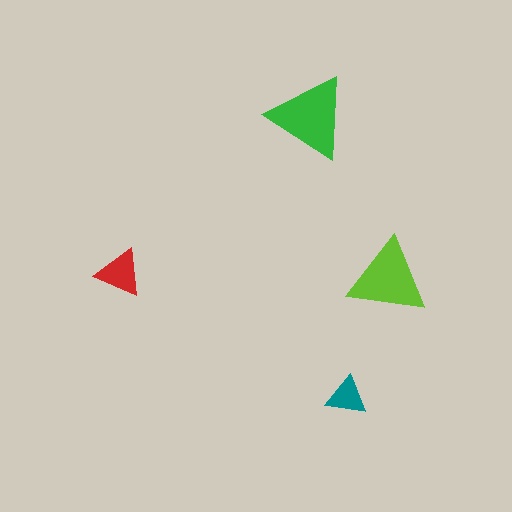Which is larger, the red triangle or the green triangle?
The green one.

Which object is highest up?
The green triangle is topmost.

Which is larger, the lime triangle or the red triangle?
The lime one.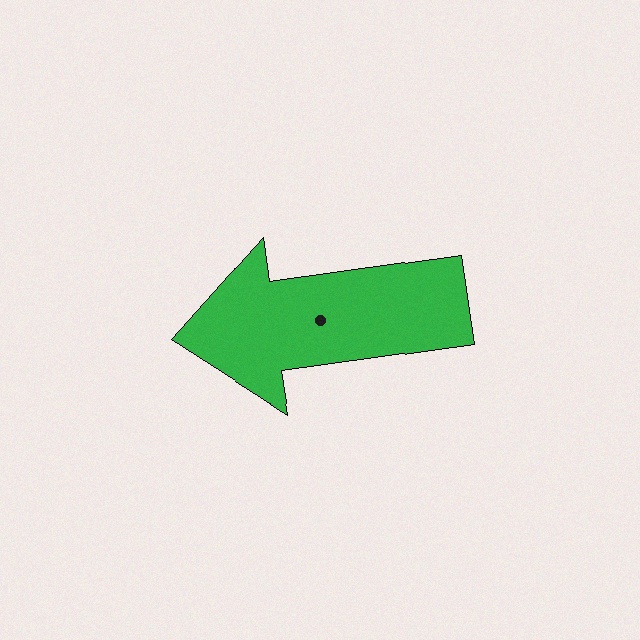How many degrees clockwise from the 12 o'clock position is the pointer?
Approximately 262 degrees.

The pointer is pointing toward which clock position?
Roughly 9 o'clock.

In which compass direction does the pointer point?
West.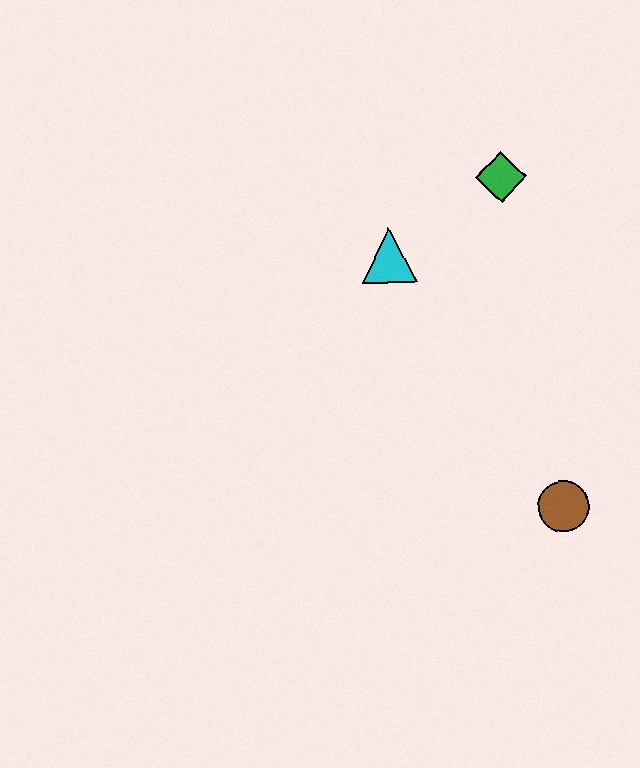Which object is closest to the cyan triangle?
The green diamond is closest to the cyan triangle.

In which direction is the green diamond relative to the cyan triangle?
The green diamond is to the right of the cyan triangle.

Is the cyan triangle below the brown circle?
No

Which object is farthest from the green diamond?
The brown circle is farthest from the green diamond.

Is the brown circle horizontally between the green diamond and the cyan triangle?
No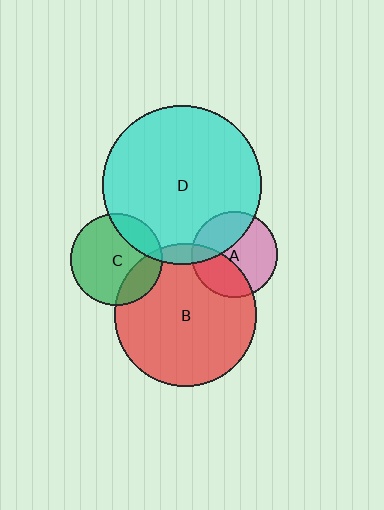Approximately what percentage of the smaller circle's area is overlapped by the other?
Approximately 20%.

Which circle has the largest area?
Circle D (cyan).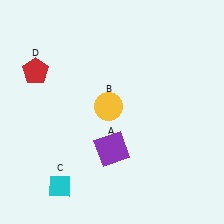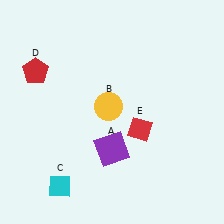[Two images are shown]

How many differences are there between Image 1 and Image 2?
There is 1 difference between the two images.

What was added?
A red diamond (E) was added in Image 2.